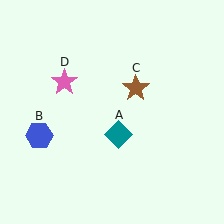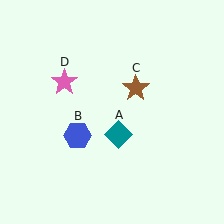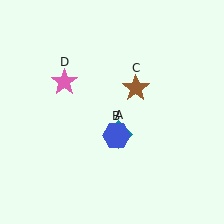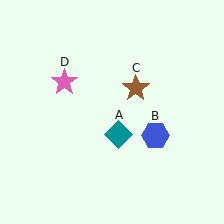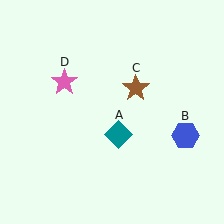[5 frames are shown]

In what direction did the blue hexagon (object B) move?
The blue hexagon (object B) moved right.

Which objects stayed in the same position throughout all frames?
Teal diamond (object A) and brown star (object C) and pink star (object D) remained stationary.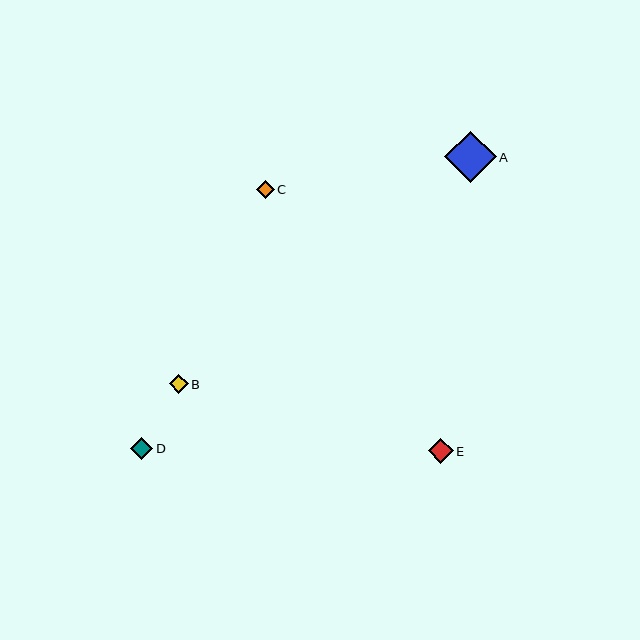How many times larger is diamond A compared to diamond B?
Diamond A is approximately 2.7 times the size of diamond B.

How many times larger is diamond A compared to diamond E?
Diamond A is approximately 2.1 times the size of diamond E.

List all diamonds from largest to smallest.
From largest to smallest: A, E, D, B, C.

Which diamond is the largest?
Diamond A is the largest with a size of approximately 51 pixels.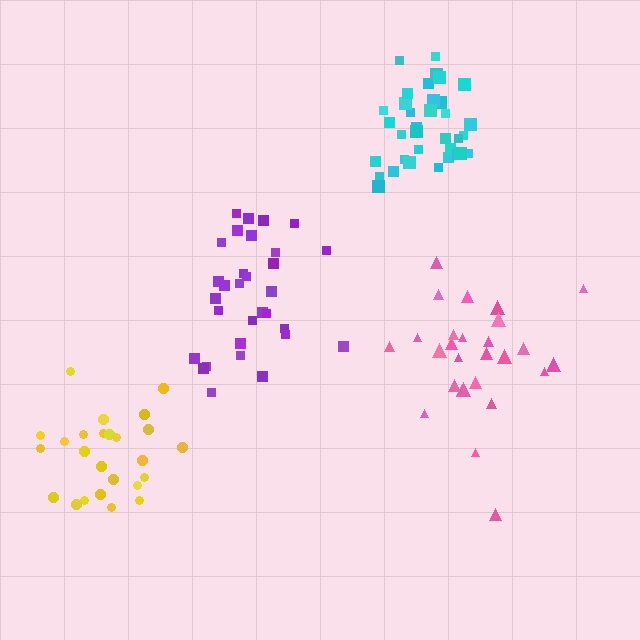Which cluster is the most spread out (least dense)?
Pink.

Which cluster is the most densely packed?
Cyan.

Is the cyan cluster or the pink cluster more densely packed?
Cyan.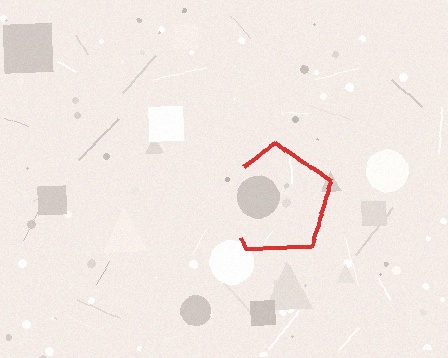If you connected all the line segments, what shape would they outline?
They would outline a pentagon.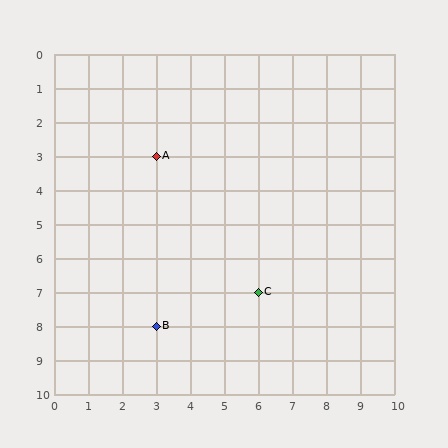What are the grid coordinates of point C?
Point C is at grid coordinates (6, 7).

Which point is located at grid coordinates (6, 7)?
Point C is at (6, 7).